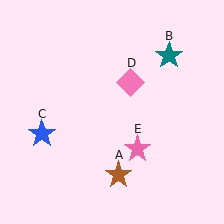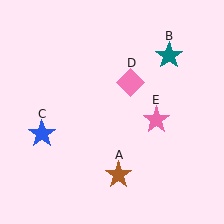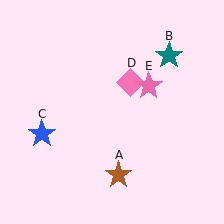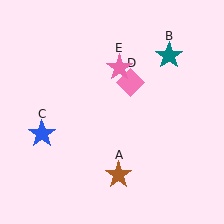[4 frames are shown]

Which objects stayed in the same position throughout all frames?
Brown star (object A) and teal star (object B) and blue star (object C) and pink diamond (object D) remained stationary.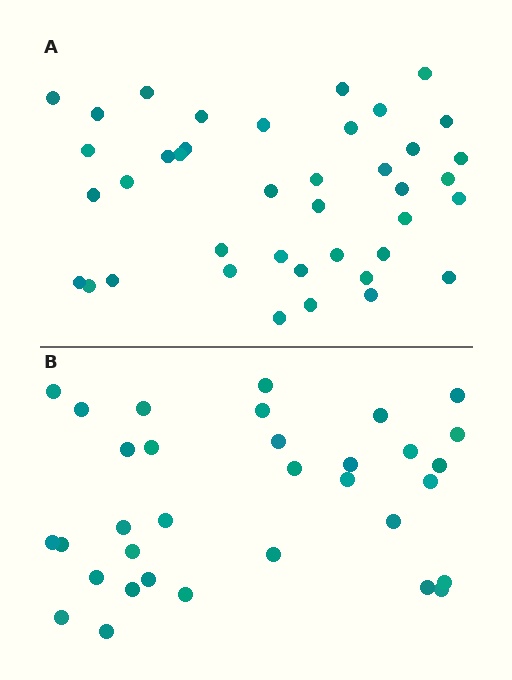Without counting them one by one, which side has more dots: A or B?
Region A (the top region) has more dots.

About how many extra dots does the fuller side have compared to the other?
Region A has roughly 8 or so more dots than region B.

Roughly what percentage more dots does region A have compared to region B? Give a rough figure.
About 20% more.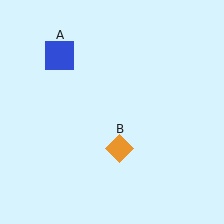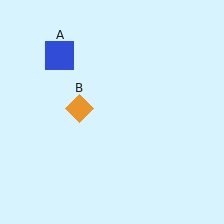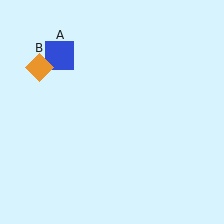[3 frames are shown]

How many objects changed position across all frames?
1 object changed position: orange diamond (object B).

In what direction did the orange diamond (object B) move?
The orange diamond (object B) moved up and to the left.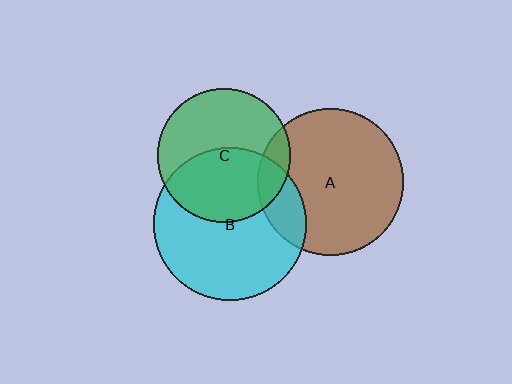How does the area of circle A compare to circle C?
Approximately 1.2 times.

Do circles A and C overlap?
Yes.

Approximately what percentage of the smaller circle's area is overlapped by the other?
Approximately 15%.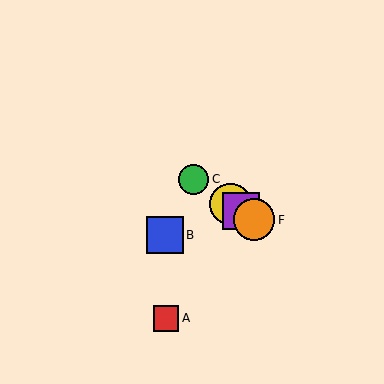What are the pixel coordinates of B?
Object B is at (165, 235).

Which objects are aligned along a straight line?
Objects C, D, E, F are aligned along a straight line.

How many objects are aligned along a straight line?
4 objects (C, D, E, F) are aligned along a straight line.